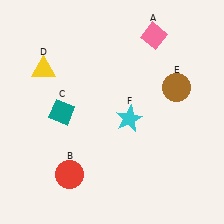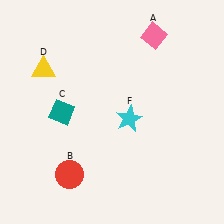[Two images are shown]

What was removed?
The brown circle (E) was removed in Image 2.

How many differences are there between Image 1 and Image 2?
There is 1 difference between the two images.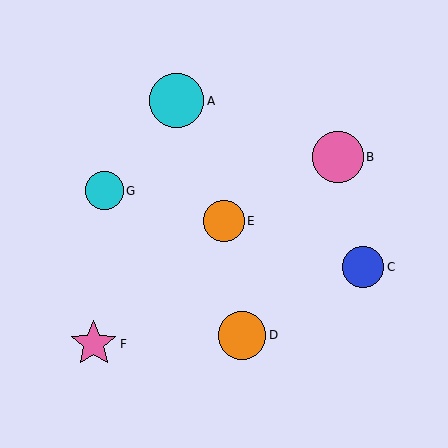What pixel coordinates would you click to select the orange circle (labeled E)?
Click at (224, 221) to select the orange circle E.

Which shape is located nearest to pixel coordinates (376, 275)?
The blue circle (labeled C) at (363, 267) is nearest to that location.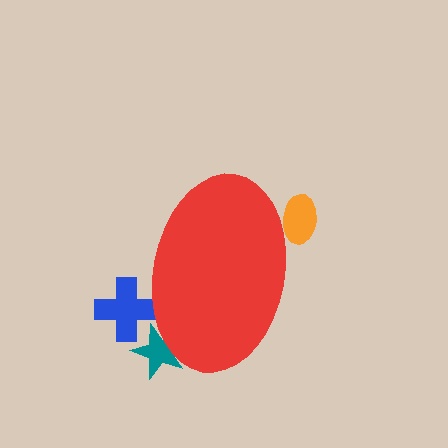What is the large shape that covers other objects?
A red ellipse.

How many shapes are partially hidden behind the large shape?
3 shapes are partially hidden.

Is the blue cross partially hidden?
Yes, the blue cross is partially hidden behind the red ellipse.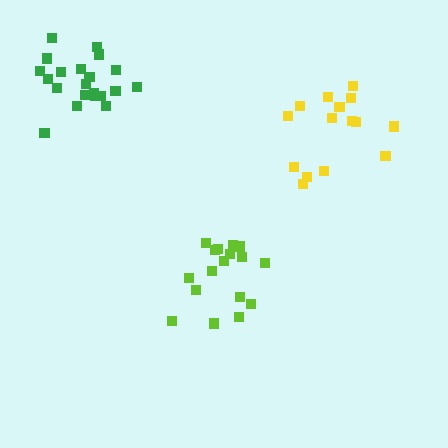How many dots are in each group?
Group 1: 17 dots, Group 2: 21 dots, Group 3: 15 dots (53 total).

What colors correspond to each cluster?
The clusters are colored: lime, green, yellow.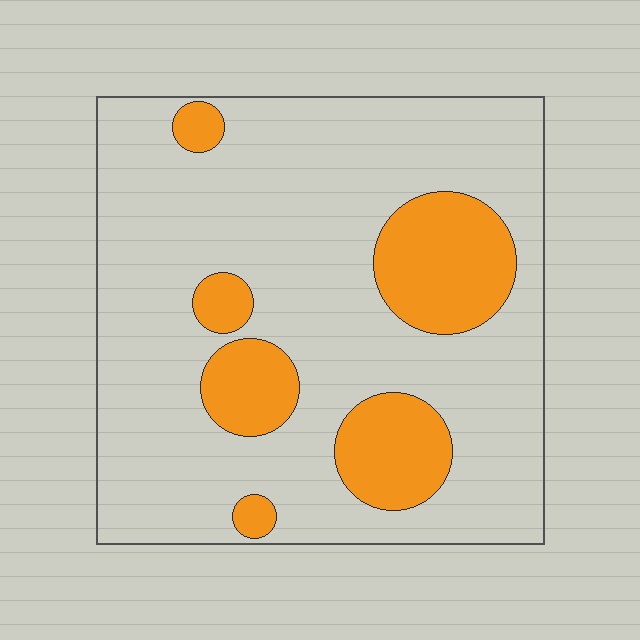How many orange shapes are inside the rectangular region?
6.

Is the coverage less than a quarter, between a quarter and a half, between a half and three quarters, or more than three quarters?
Less than a quarter.